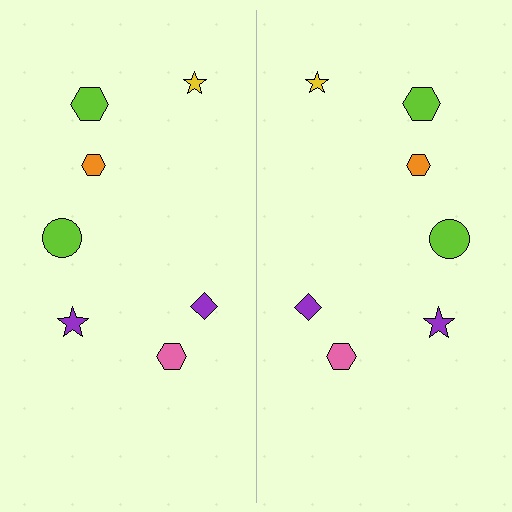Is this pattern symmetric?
Yes, this pattern has bilateral (reflection) symmetry.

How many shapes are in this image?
There are 14 shapes in this image.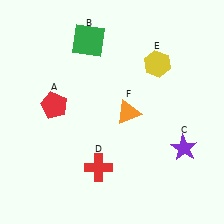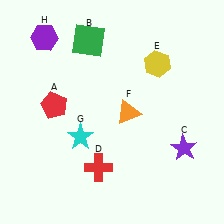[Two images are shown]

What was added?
A cyan star (G), a purple hexagon (H) were added in Image 2.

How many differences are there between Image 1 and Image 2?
There are 2 differences between the two images.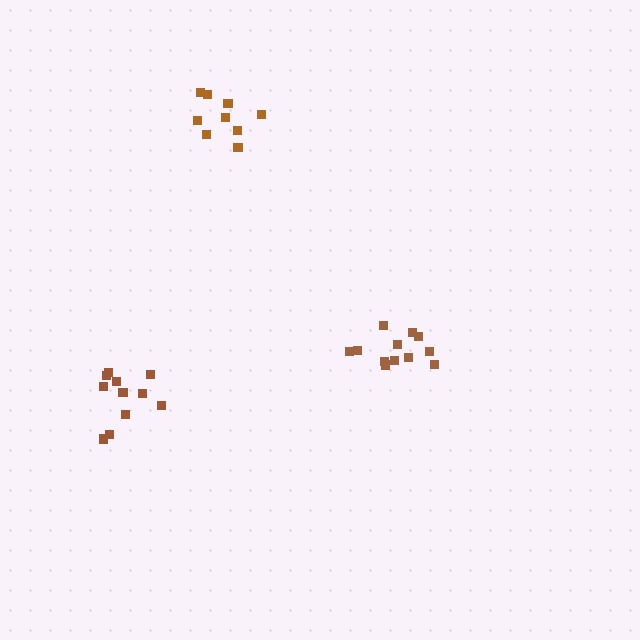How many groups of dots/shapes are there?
There are 3 groups.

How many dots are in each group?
Group 1: 12 dots, Group 2: 9 dots, Group 3: 11 dots (32 total).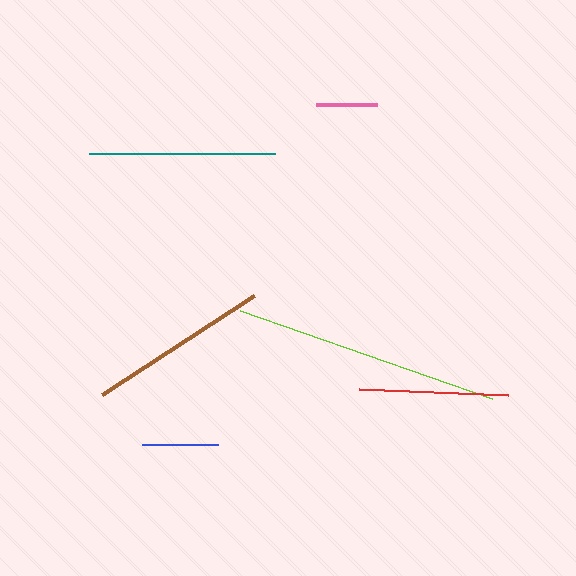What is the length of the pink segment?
The pink segment is approximately 62 pixels long.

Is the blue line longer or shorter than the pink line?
The blue line is longer than the pink line.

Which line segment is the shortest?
The pink line is the shortest at approximately 62 pixels.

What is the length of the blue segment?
The blue segment is approximately 76 pixels long.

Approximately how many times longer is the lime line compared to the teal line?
The lime line is approximately 1.4 times the length of the teal line.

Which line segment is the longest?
The lime line is the longest at approximately 267 pixels.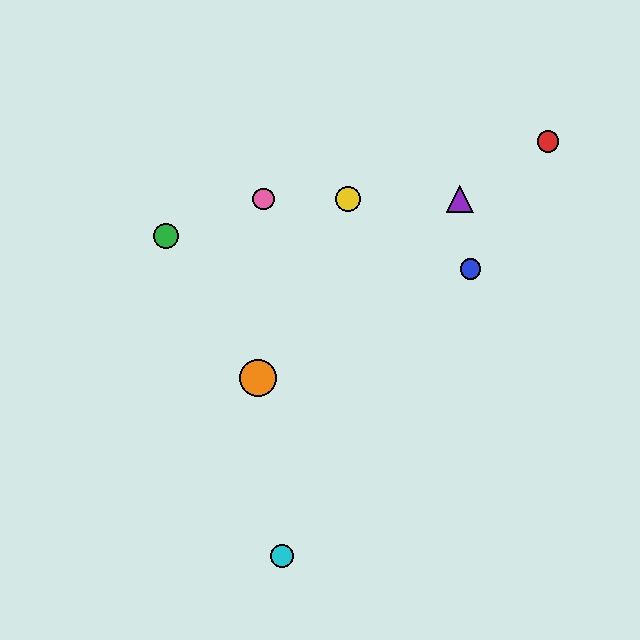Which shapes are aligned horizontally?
The yellow circle, the purple triangle, the pink circle are aligned horizontally.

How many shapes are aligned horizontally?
3 shapes (the yellow circle, the purple triangle, the pink circle) are aligned horizontally.